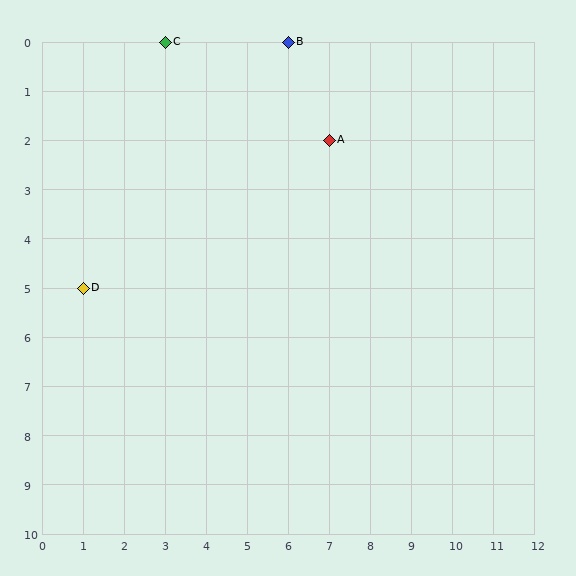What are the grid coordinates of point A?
Point A is at grid coordinates (7, 2).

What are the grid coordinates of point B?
Point B is at grid coordinates (6, 0).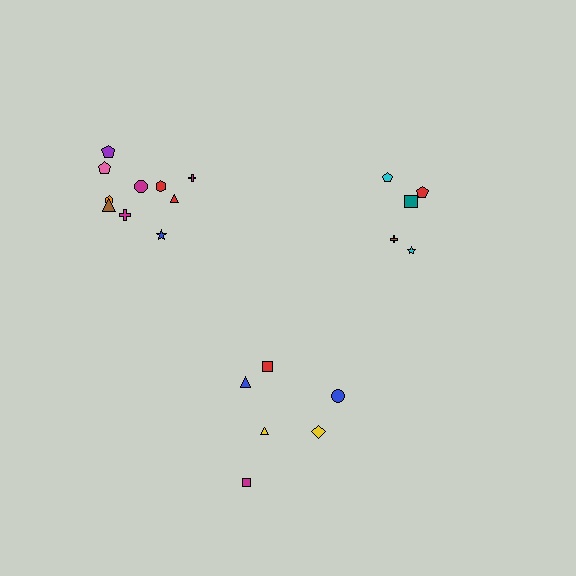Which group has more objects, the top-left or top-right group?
The top-left group.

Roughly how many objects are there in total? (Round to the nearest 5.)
Roughly 20 objects in total.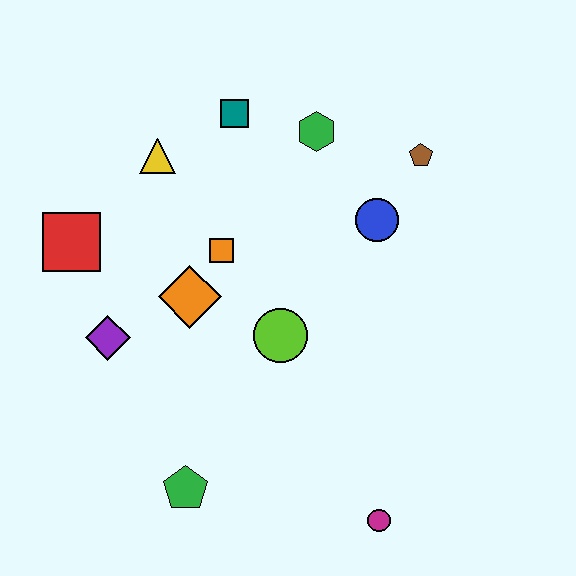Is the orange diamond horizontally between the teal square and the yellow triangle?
Yes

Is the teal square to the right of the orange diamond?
Yes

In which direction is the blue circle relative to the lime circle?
The blue circle is above the lime circle.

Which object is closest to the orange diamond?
The orange square is closest to the orange diamond.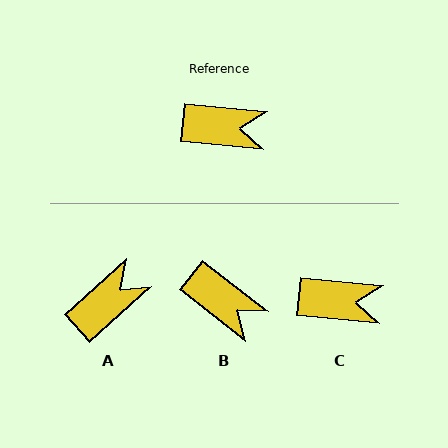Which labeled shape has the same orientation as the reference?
C.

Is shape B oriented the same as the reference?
No, it is off by about 32 degrees.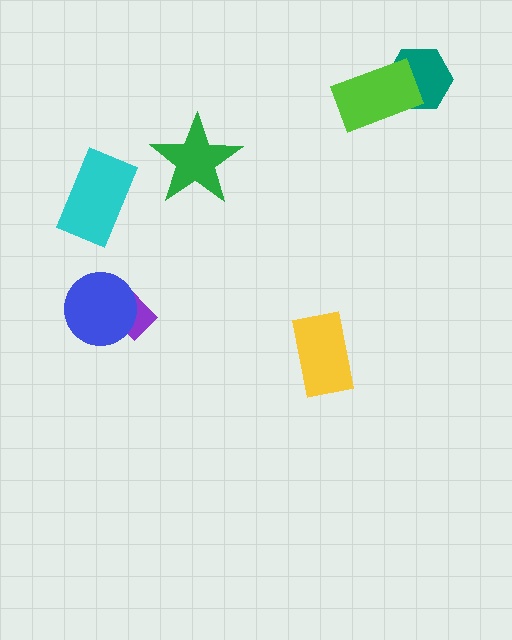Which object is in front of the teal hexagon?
The lime rectangle is in front of the teal hexagon.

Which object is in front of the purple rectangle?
The blue circle is in front of the purple rectangle.